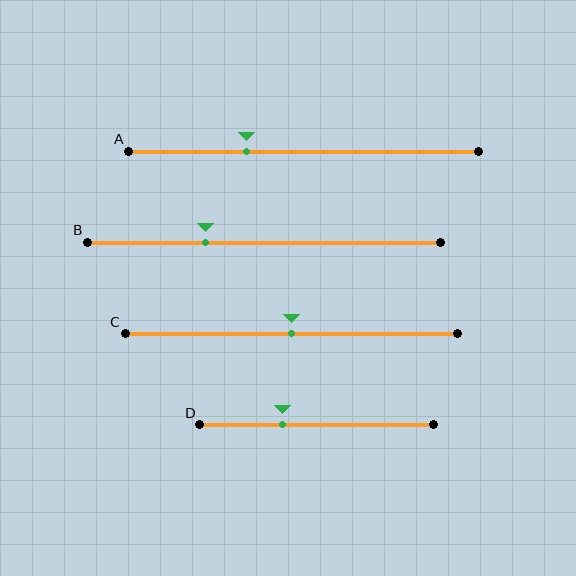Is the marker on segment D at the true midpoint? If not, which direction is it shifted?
No, the marker on segment D is shifted to the left by about 15% of the segment length.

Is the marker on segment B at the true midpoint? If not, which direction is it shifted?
No, the marker on segment B is shifted to the left by about 17% of the segment length.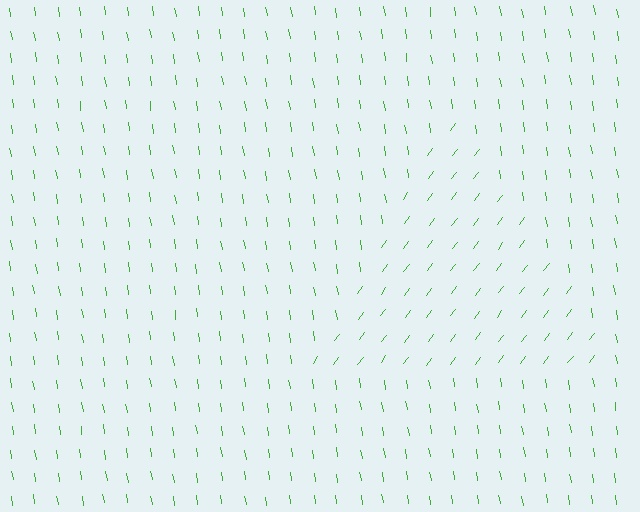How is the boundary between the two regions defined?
The boundary is defined purely by a change in line orientation (approximately 45 degrees difference). All lines are the same color and thickness.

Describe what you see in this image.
The image is filled with small green line segments. A triangle region in the image has lines oriented differently from the surrounding lines, creating a visible texture boundary.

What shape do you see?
I see a triangle.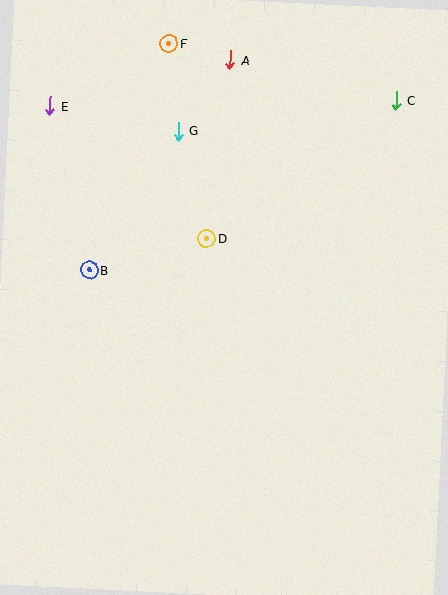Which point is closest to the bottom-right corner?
Point D is closest to the bottom-right corner.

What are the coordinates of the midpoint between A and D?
The midpoint between A and D is at (218, 149).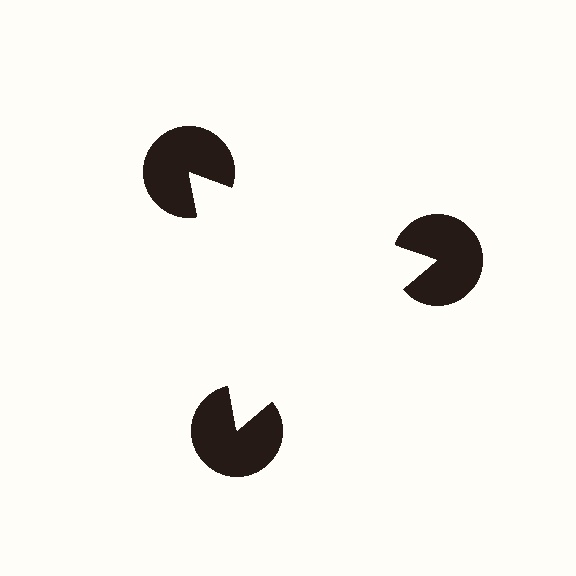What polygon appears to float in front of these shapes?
An illusory triangle — its edges are inferred from the aligned wedge cuts in the pac-man discs, not physically drawn.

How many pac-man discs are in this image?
There are 3 — one at each vertex of the illusory triangle.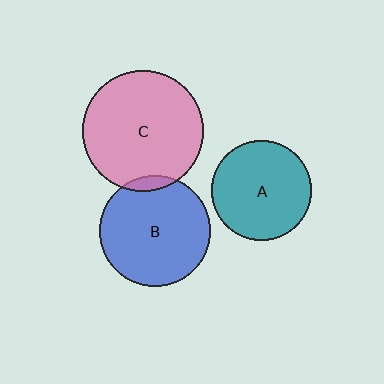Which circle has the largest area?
Circle C (pink).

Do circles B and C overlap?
Yes.